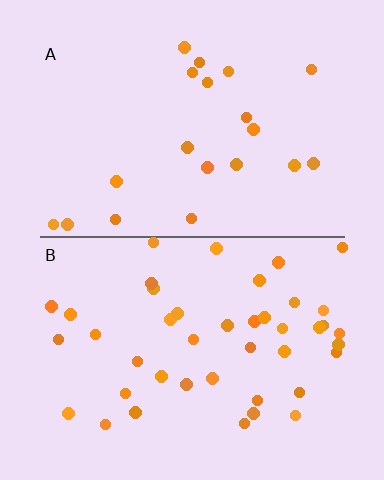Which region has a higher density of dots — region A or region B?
B (the bottom).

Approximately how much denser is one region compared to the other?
Approximately 2.1× — region B over region A.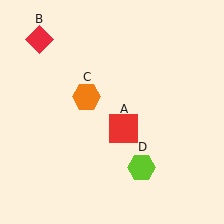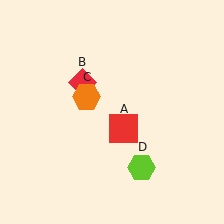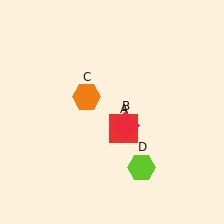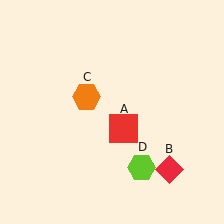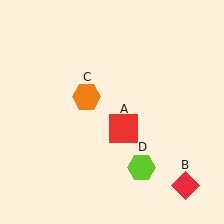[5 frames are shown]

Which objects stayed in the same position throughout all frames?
Red square (object A) and orange hexagon (object C) and lime hexagon (object D) remained stationary.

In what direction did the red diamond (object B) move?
The red diamond (object B) moved down and to the right.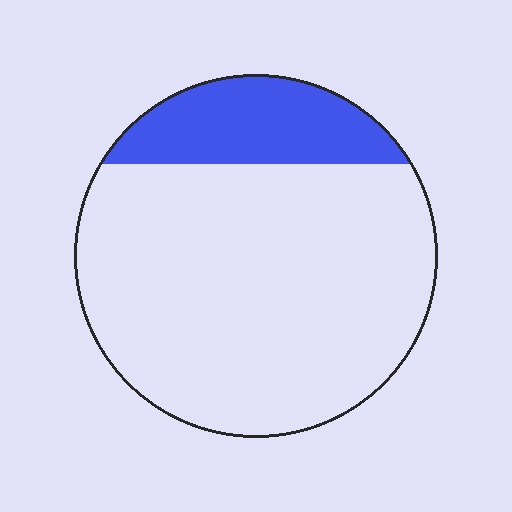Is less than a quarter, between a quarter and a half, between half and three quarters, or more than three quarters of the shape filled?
Less than a quarter.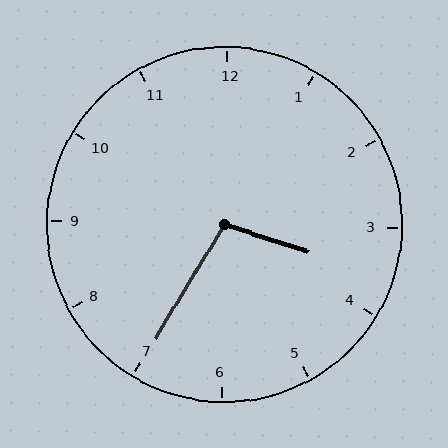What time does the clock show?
3:35.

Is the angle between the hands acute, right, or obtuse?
It is obtuse.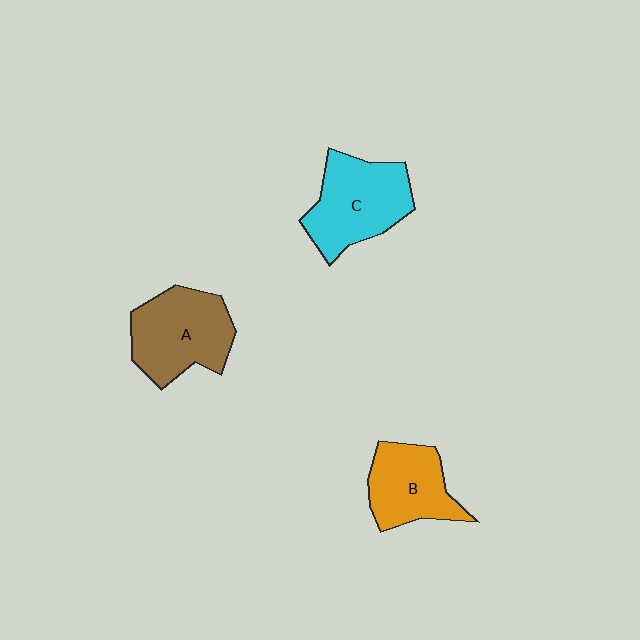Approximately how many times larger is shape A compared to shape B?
Approximately 1.3 times.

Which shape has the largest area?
Shape C (cyan).